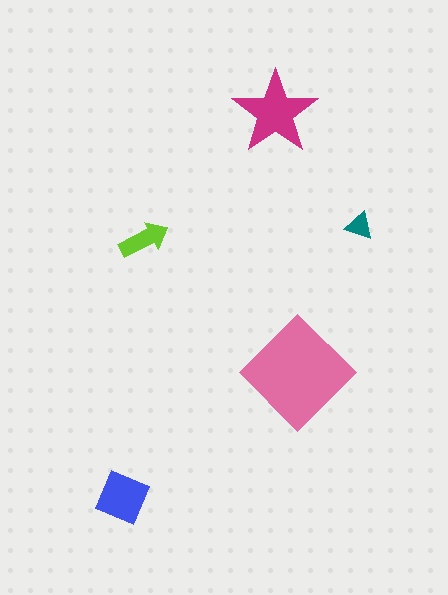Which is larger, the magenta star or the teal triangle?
The magenta star.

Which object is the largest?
The pink diamond.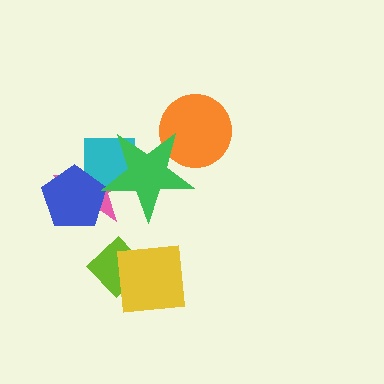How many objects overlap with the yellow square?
1 object overlaps with the yellow square.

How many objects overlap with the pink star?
3 objects overlap with the pink star.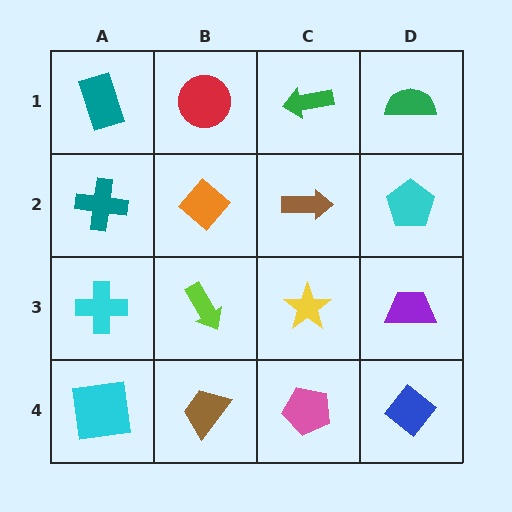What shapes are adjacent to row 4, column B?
A lime arrow (row 3, column B), a cyan square (row 4, column A), a pink pentagon (row 4, column C).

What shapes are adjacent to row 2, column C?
A green arrow (row 1, column C), a yellow star (row 3, column C), an orange diamond (row 2, column B), a cyan pentagon (row 2, column D).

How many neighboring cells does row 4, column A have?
2.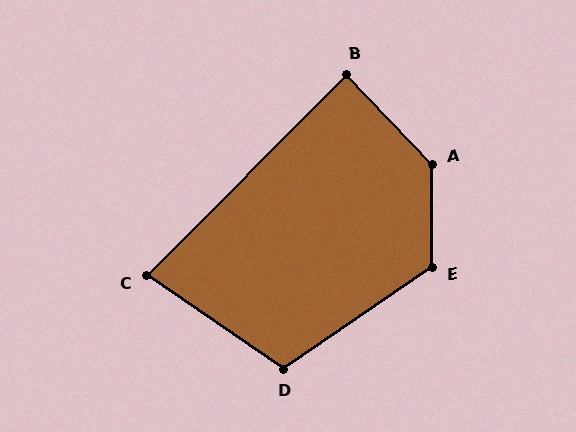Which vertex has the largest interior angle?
A, at approximately 136 degrees.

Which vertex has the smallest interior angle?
C, at approximately 80 degrees.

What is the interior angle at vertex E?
Approximately 124 degrees (obtuse).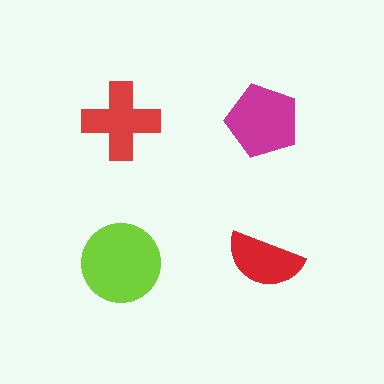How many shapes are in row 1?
2 shapes.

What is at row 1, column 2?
A magenta pentagon.